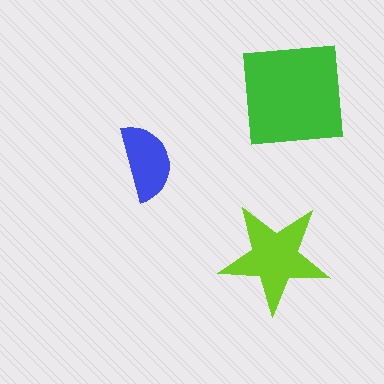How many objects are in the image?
There are 3 objects in the image.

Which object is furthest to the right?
The green square is rightmost.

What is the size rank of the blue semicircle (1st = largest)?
3rd.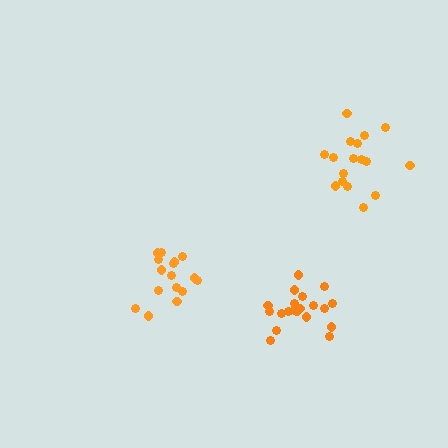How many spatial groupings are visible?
There are 3 spatial groupings.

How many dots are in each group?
Group 1: 16 dots, Group 2: 17 dots, Group 3: 20 dots (53 total).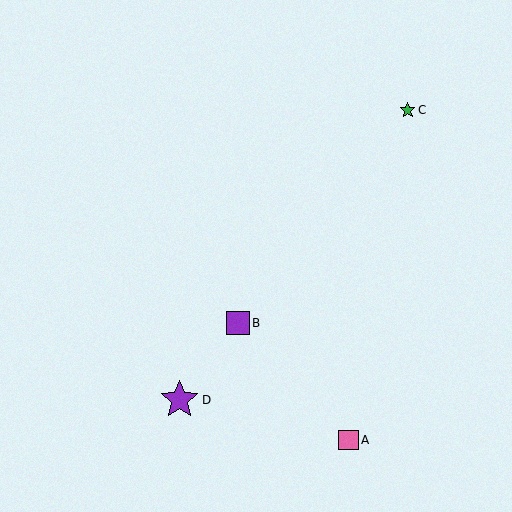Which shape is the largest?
The purple star (labeled D) is the largest.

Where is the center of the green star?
The center of the green star is at (408, 110).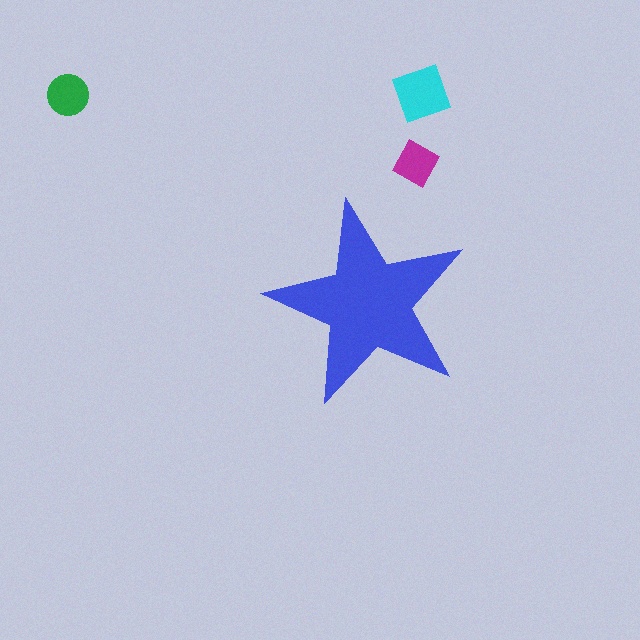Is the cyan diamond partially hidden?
No, the cyan diamond is fully visible.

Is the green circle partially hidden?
No, the green circle is fully visible.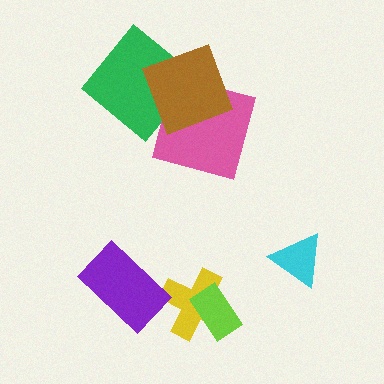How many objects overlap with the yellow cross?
1 object overlaps with the yellow cross.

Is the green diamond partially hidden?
Yes, it is partially covered by another shape.